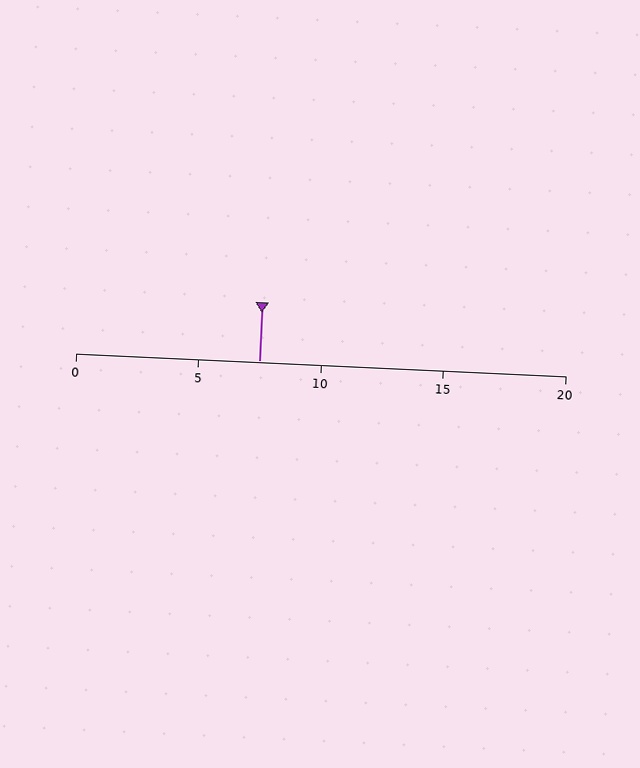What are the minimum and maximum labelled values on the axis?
The axis runs from 0 to 20.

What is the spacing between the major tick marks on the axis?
The major ticks are spaced 5 apart.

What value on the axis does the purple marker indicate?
The marker indicates approximately 7.5.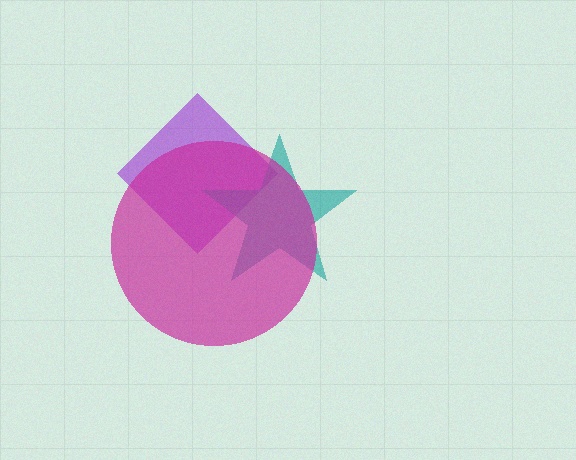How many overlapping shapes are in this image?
There are 3 overlapping shapes in the image.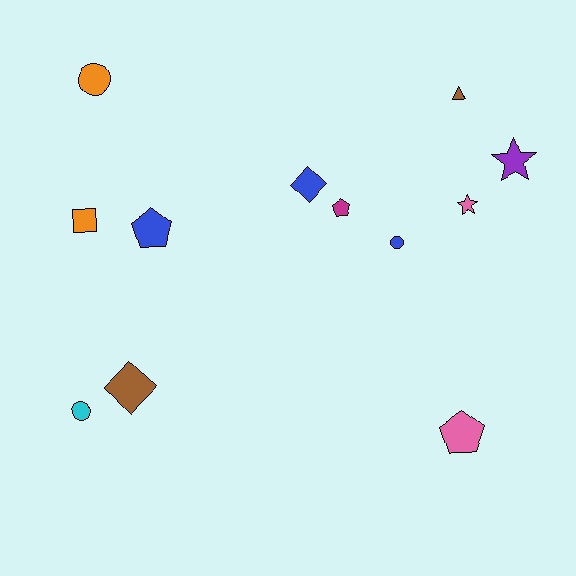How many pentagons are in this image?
There are 3 pentagons.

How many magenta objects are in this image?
There is 1 magenta object.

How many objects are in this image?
There are 12 objects.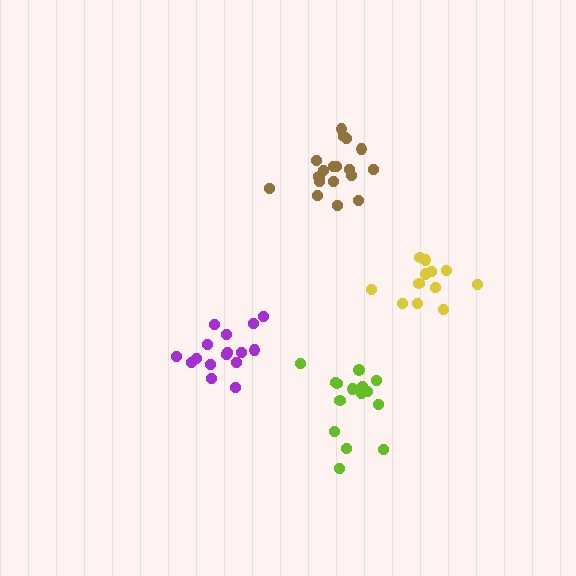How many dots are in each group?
Group 1: 18 dots, Group 2: 12 dots, Group 3: 15 dots, Group 4: 16 dots (61 total).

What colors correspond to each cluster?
The clusters are colored: brown, yellow, lime, purple.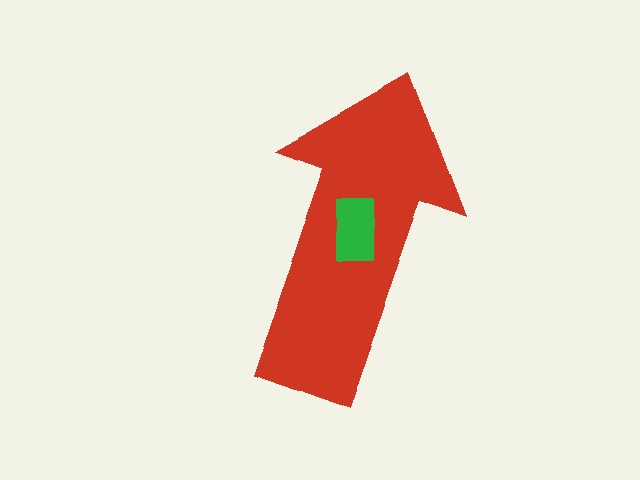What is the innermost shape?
The green rectangle.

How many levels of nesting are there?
2.